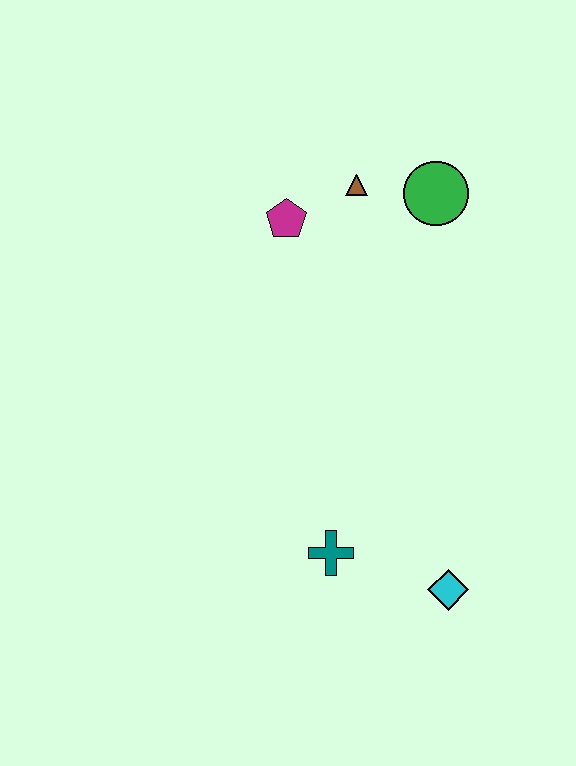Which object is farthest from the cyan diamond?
The brown triangle is farthest from the cyan diamond.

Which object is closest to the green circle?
The brown triangle is closest to the green circle.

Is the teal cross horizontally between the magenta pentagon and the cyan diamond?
Yes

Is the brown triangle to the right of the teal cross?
Yes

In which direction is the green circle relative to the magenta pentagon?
The green circle is to the right of the magenta pentagon.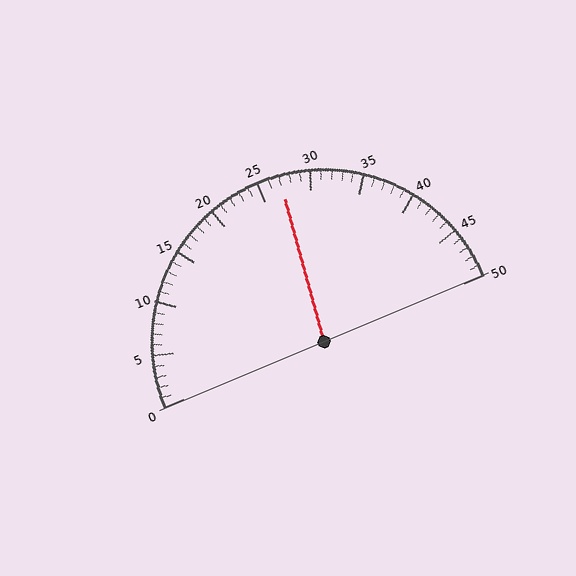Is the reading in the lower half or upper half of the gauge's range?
The reading is in the upper half of the range (0 to 50).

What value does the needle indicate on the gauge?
The needle indicates approximately 27.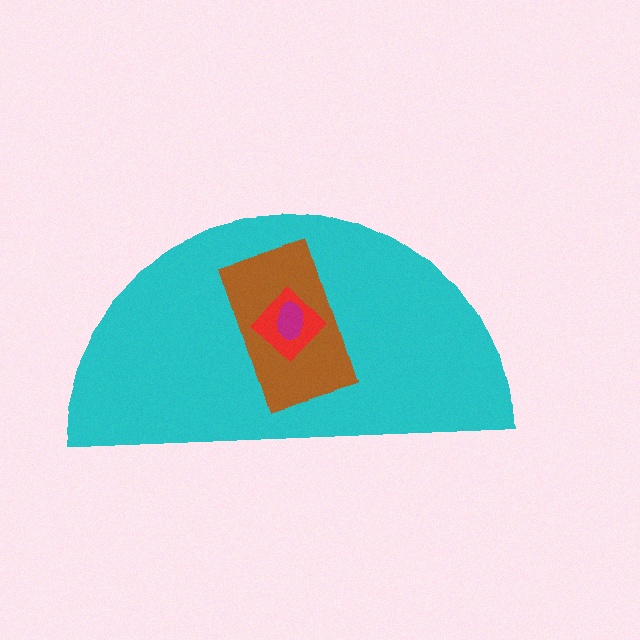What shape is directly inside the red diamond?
The magenta ellipse.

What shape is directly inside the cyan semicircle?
The brown rectangle.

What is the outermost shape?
The cyan semicircle.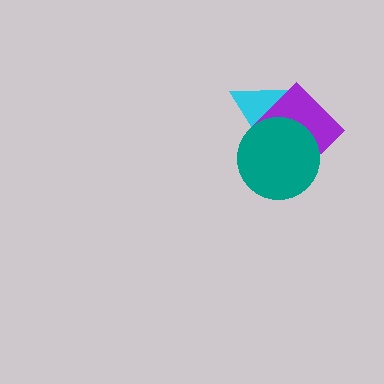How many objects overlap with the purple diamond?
2 objects overlap with the purple diamond.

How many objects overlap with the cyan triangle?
2 objects overlap with the cyan triangle.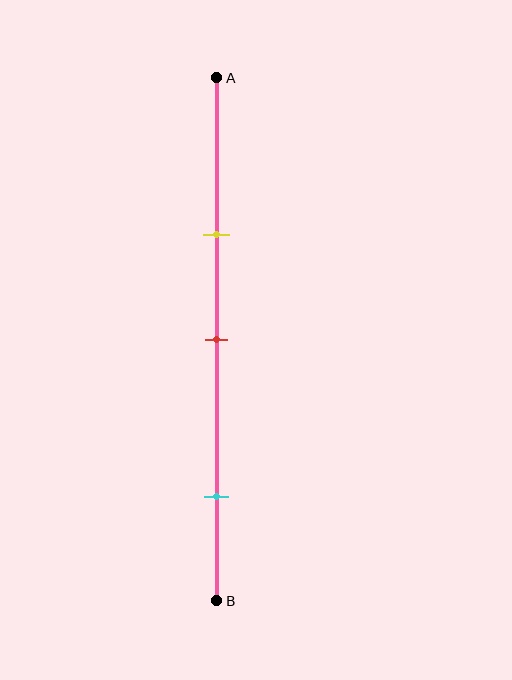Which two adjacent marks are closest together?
The yellow and red marks are the closest adjacent pair.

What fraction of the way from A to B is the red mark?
The red mark is approximately 50% (0.5) of the way from A to B.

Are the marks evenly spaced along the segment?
No, the marks are not evenly spaced.